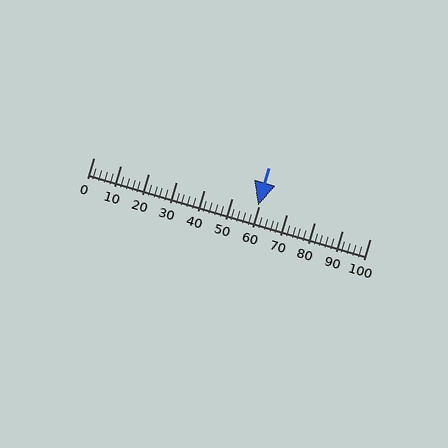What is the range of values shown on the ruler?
The ruler shows values from 0 to 100.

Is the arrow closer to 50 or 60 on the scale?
The arrow is closer to 60.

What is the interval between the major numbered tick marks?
The major tick marks are spaced 10 units apart.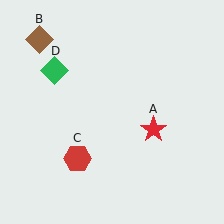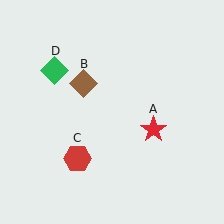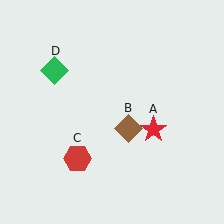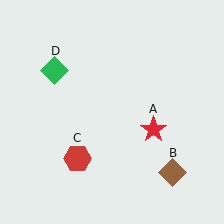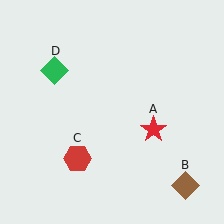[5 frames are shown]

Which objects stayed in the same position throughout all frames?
Red star (object A) and red hexagon (object C) and green diamond (object D) remained stationary.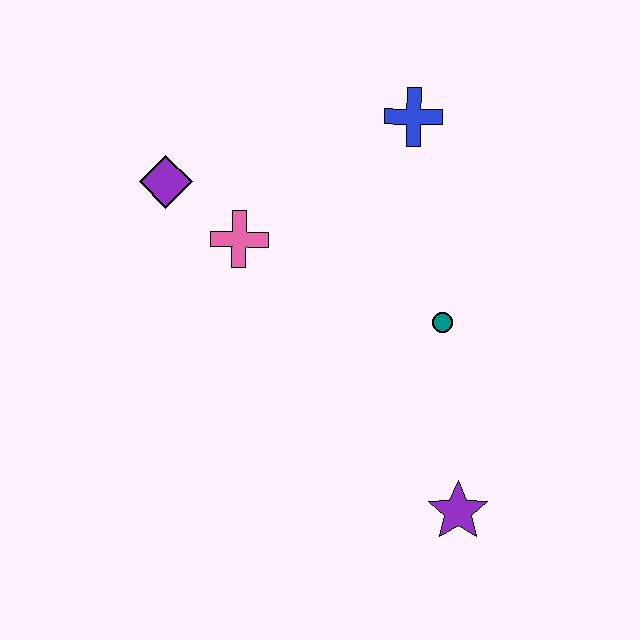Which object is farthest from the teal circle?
The purple diamond is farthest from the teal circle.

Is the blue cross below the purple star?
No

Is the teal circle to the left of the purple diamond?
No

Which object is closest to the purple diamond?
The pink cross is closest to the purple diamond.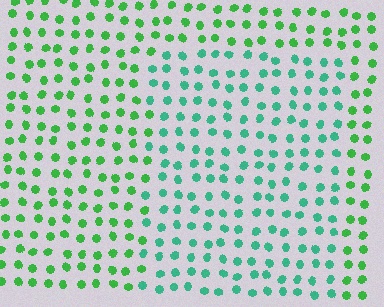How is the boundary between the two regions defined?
The boundary is defined purely by a slight shift in hue (about 34 degrees). Spacing, size, and orientation are identical on both sides.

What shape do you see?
I see a rectangle.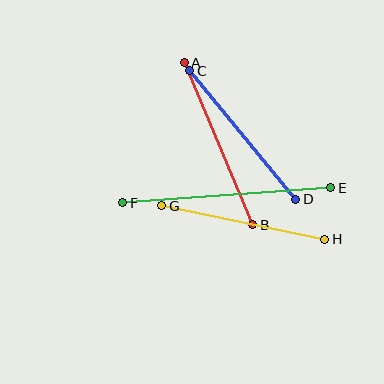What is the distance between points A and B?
The distance is approximately 176 pixels.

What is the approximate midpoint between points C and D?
The midpoint is at approximately (243, 135) pixels.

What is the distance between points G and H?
The distance is approximately 167 pixels.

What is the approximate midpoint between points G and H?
The midpoint is at approximately (243, 223) pixels.